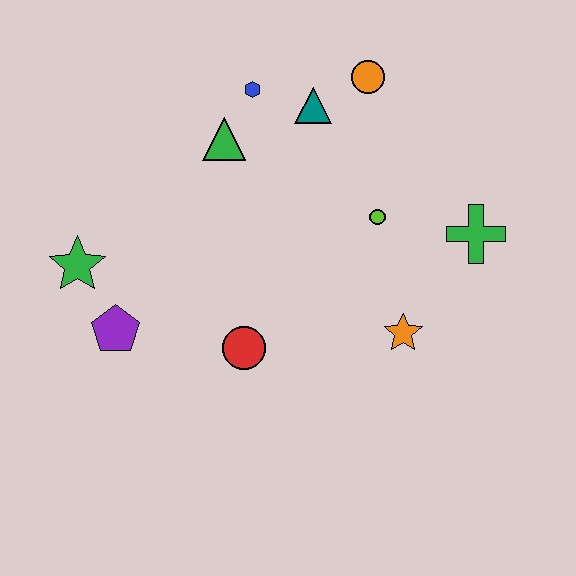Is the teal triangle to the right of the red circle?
Yes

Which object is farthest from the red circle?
The orange circle is farthest from the red circle.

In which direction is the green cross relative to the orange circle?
The green cross is below the orange circle.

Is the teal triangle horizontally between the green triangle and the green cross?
Yes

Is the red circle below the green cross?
Yes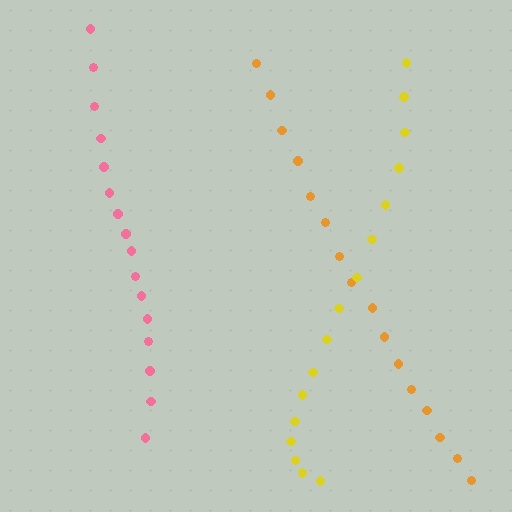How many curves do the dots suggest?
There are 3 distinct paths.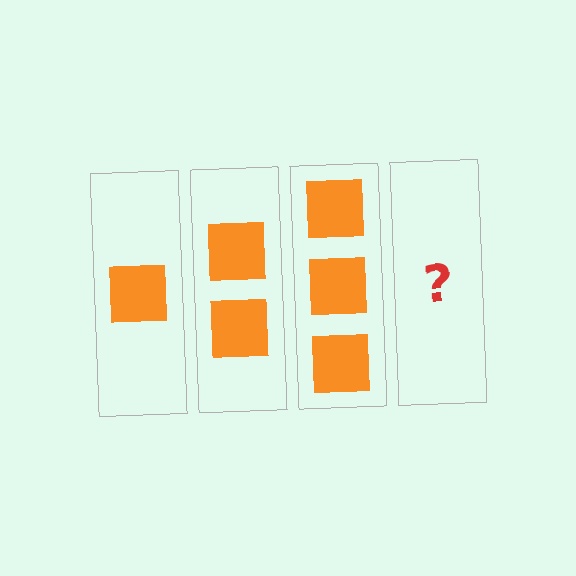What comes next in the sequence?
The next element should be 4 squares.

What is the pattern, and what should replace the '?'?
The pattern is that each step adds one more square. The '?' should be 4 squares.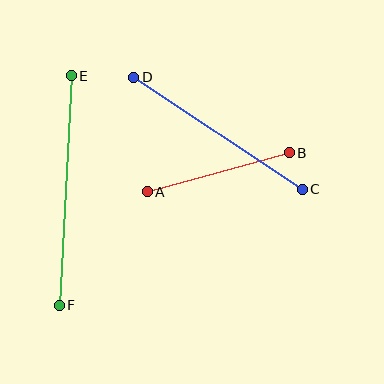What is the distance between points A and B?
The distance is approximately 147 pixels.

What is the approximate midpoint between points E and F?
The midpoint is at approximately (65, 190) pixels.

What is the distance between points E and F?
The distance is approximately 230 pixels.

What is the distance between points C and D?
The distance is approximately 203 pixels.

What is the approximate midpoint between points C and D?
The midpoint is at approximately (218, 133) pixels.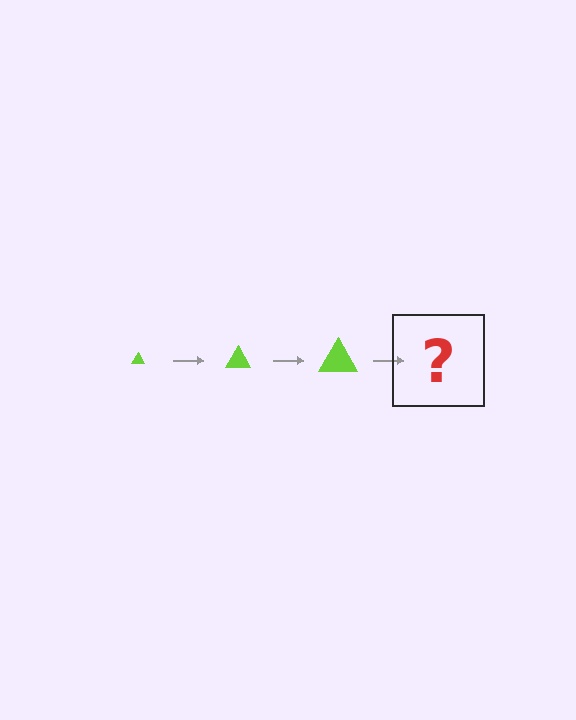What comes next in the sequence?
The next element should be a lime triangle, larger than the previous one.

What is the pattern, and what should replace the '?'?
The pattern is that the triangle gets progressively larger each step. The '?' should be a lime triangle, larger than the previous one.